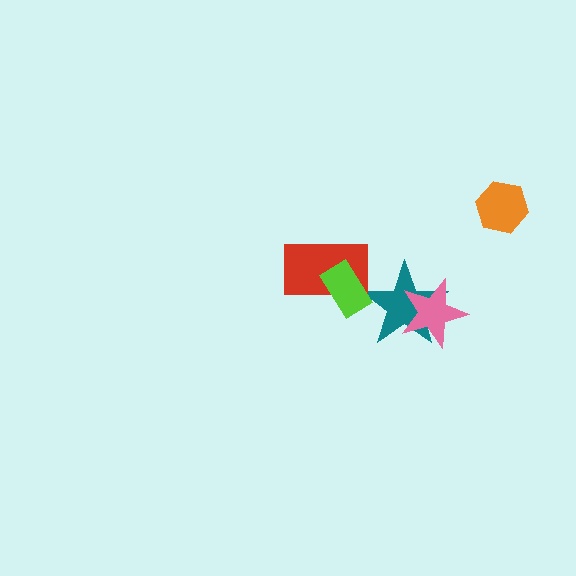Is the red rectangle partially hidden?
Yes, it is partially covered by another shape.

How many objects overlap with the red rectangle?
1 object overlaps with the red rectangle.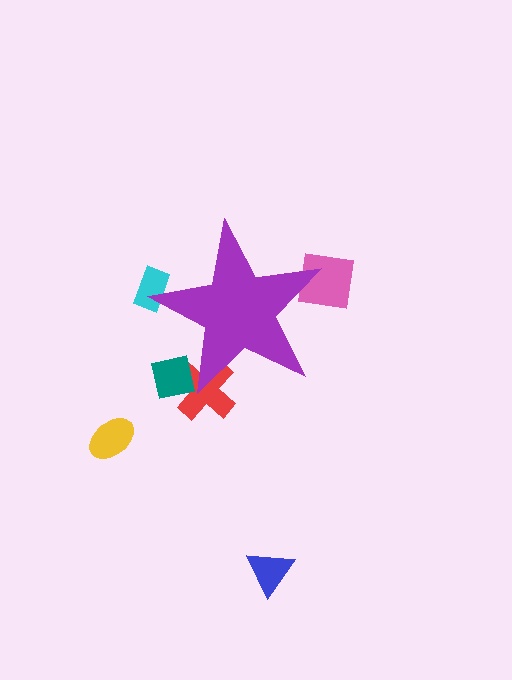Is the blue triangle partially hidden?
No, the blue triangle is fully visible.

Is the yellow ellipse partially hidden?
No, the yellow ellipse is fully visible.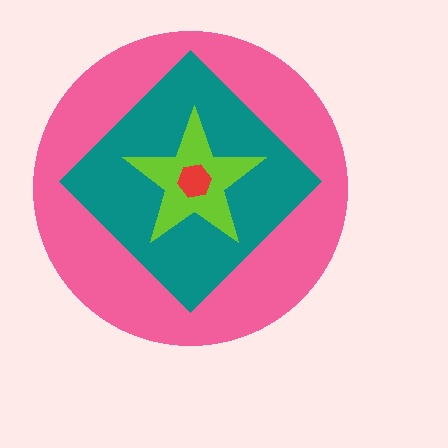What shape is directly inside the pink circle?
The teal diamond.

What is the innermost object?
The red hexagon.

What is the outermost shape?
The pink circle.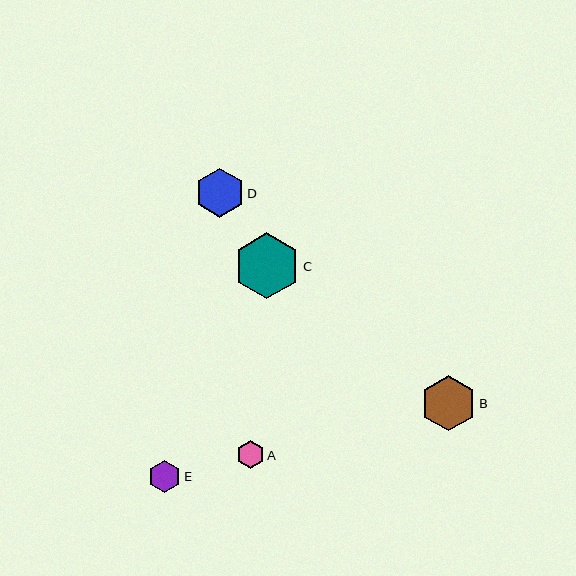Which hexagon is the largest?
Hexagon C is the largest with a size of approximately 66 pixels.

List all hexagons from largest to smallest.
From largest to smallest: C, B, D, E, A.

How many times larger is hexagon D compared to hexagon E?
Hexagon D is approximately 1.5 times the size of hexagon E.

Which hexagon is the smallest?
Hexagon A is the smallest with a size of approximately 28 pixels.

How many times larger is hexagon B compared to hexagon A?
Hexagon B is approximately 2.0 times the size of hexagon A.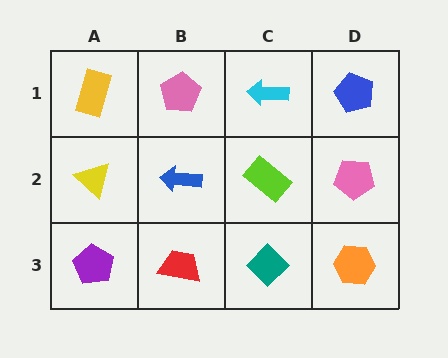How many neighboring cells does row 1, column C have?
3.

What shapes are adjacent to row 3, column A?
A yellow triangle (row 2, column A), a red trapezoid (row 3, column B).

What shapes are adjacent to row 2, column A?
A yellow rectangle (row 1, column A), a purple pentagon (row 3, column A), a blue arrow (row 2, column B).